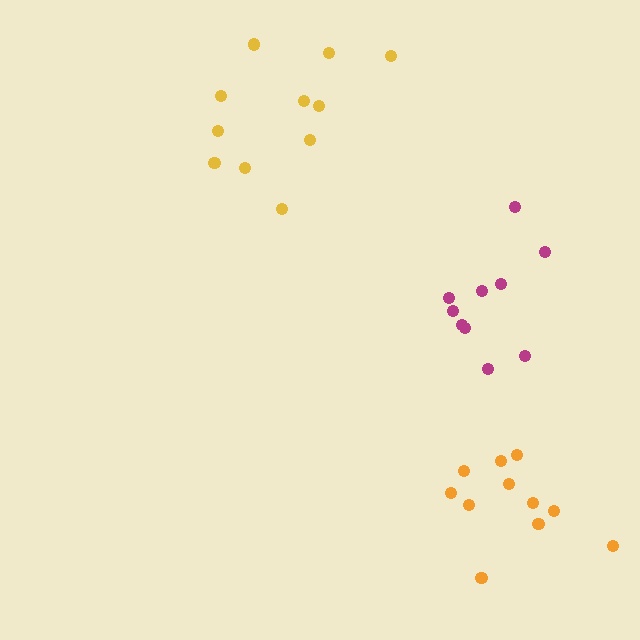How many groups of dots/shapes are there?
There are 3 groups.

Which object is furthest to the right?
The orange cluster is rightmost.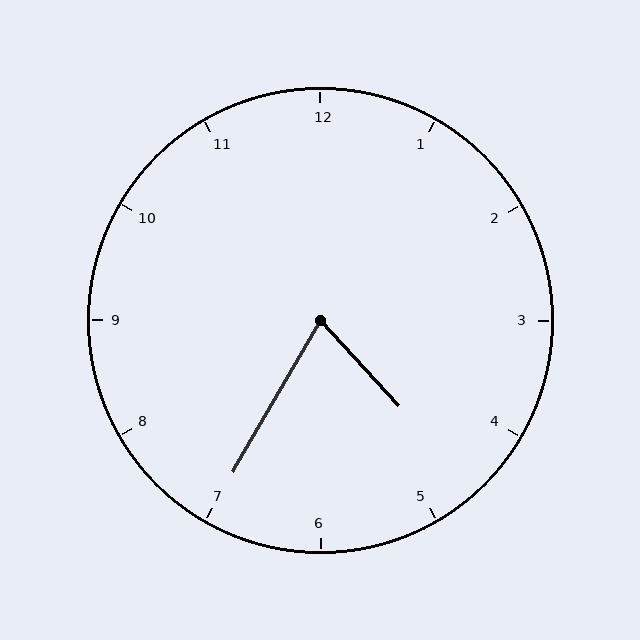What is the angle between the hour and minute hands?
Approximately 72 degrees.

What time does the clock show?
4:35.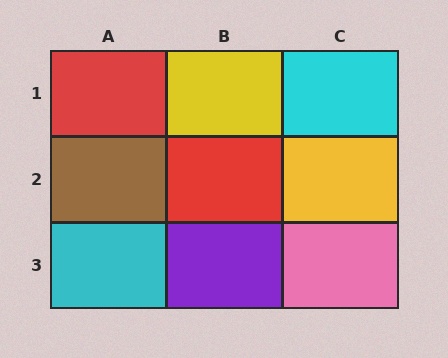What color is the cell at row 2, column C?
Yellow.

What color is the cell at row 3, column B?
Purple.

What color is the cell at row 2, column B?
Red.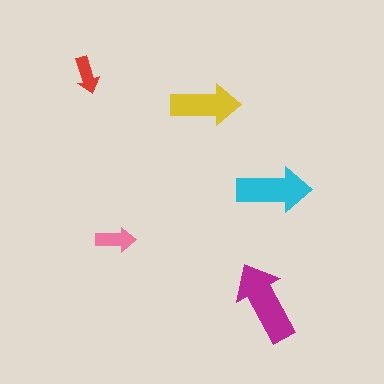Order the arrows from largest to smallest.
the magenta one, the cyan one, the yellow one, the pink one, the red one.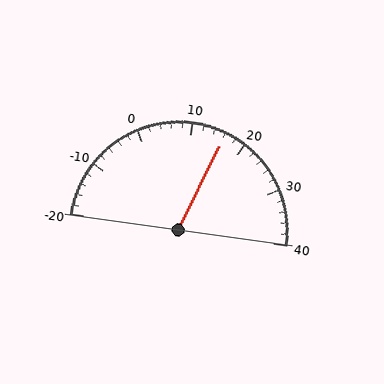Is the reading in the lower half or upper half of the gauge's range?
The reading is in the upper half of the range (-20 to 40).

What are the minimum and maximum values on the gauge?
The gauge ranges from -20 to 40.